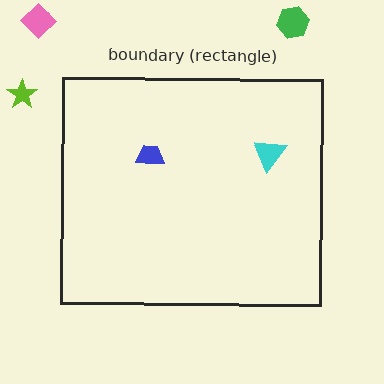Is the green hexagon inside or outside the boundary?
Outside.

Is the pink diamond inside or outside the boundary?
Outside.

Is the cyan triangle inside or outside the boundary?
Inside.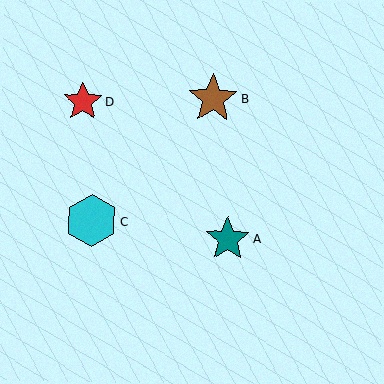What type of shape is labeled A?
Shape A is a teal star.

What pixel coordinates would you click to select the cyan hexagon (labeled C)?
Click at (91, 221) to select the cyan hexagon C.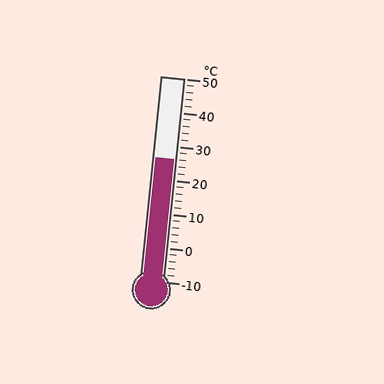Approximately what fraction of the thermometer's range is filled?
The thermometer is filled to approximately 60% of its range.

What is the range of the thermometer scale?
The thermometer scale ranges from -10°C to 50°C.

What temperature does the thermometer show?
The thermometer shows approximately 26°C.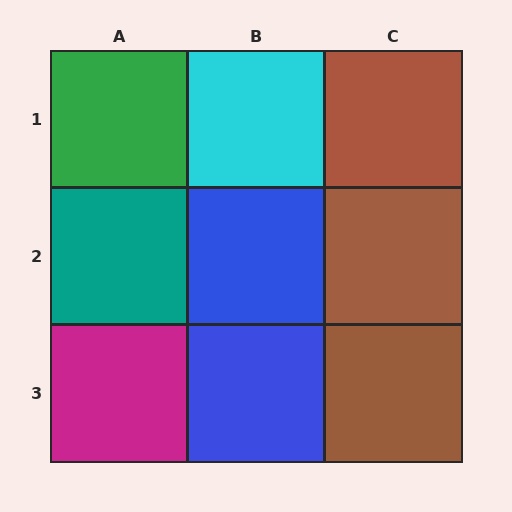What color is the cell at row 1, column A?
Green.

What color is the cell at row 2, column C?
Brown.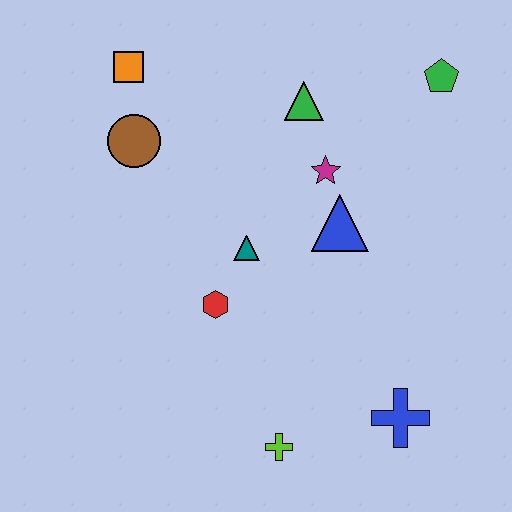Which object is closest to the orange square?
The brown circle is closest to the orange square.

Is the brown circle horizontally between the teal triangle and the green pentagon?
No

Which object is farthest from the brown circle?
The blue cross is farthest from the brown circle.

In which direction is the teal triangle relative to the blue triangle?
The teal triangle is to the left of the blue triangle.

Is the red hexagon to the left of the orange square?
No